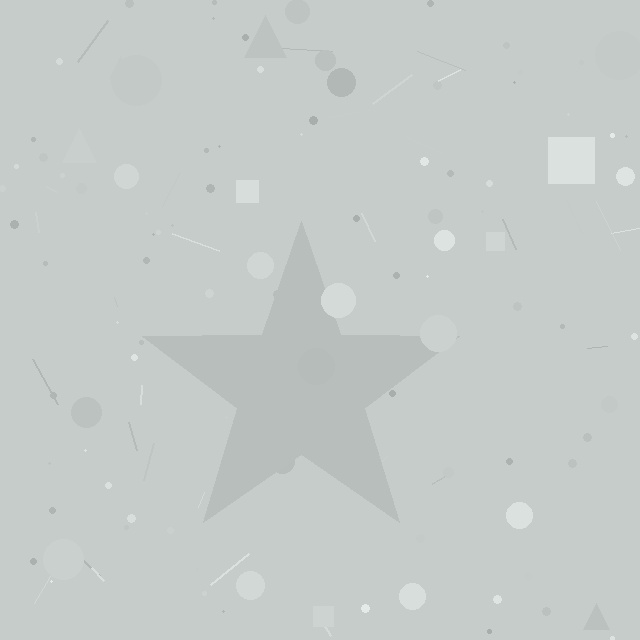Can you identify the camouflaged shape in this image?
The camouflaged shape is a star.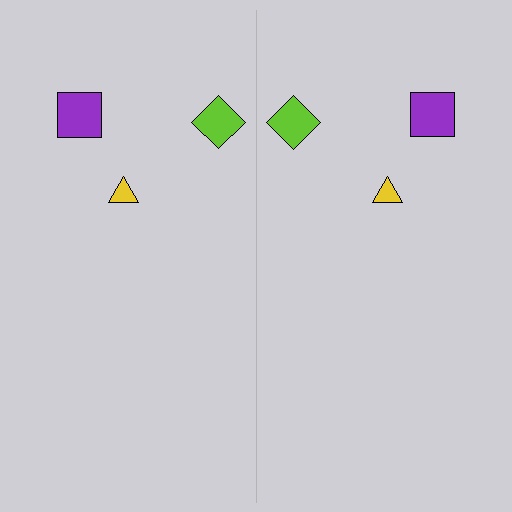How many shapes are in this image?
There are 6 shapes in this image.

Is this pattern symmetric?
Yes, this pattern has bilateral (reflection) symmetry.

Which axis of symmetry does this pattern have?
The pattern has a vertical axis of symmetry running through the center of the image.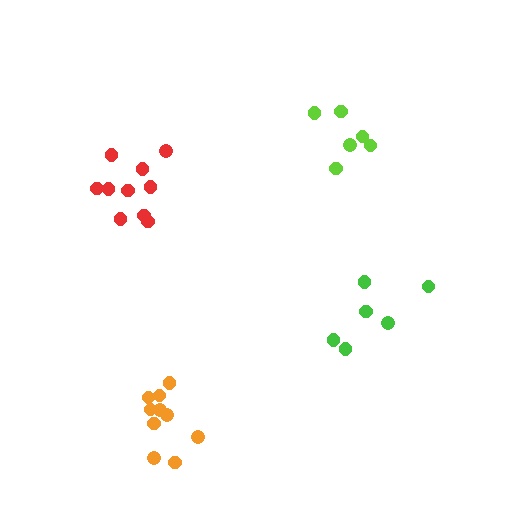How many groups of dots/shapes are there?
There are 4 groups.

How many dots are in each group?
Group 1: 11 dots, Group 2: 6 dots, Group 3: 6 dots, Group 4: 10 dots (33 total).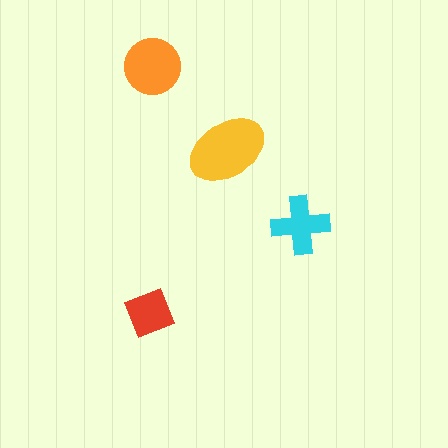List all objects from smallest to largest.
The red square, the cyan cross, the orange circle, the yellow ellipse.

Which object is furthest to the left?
The red square is leftmost.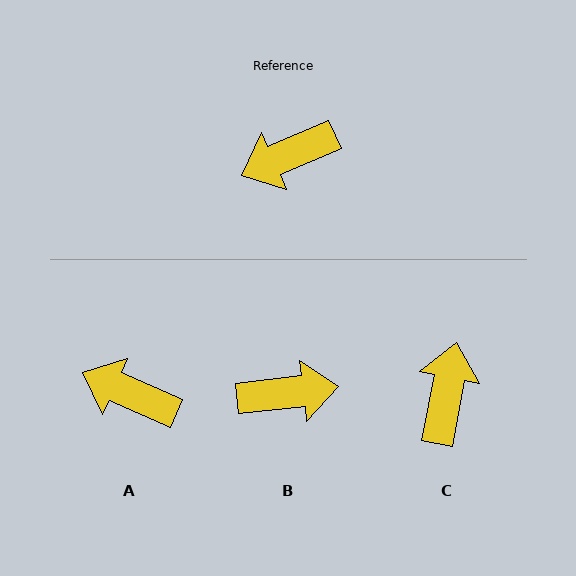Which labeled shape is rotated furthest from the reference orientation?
B, about 163 degrees away.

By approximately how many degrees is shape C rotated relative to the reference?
Approximately 125 degrees clockwise.